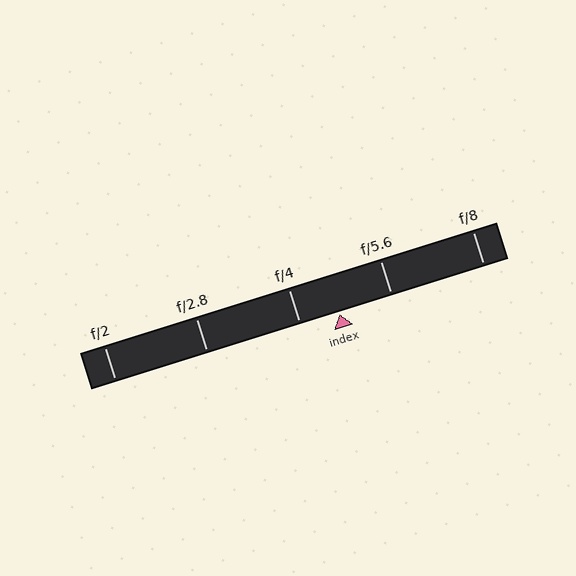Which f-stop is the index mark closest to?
The index mark is closest to f/4.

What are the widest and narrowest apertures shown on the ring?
The widest aperture shown is f/2 and the narrowest is f/8.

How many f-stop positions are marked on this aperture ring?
There are 5 f-stop positions marked.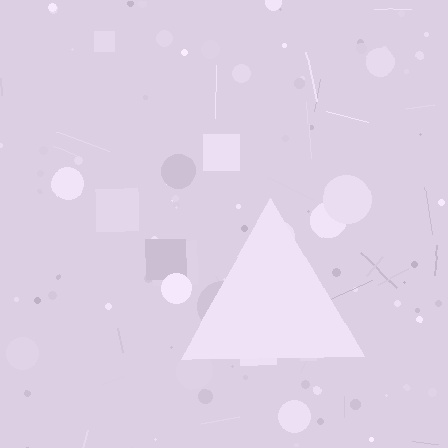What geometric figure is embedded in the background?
A triangle is embedded in the background.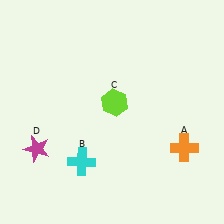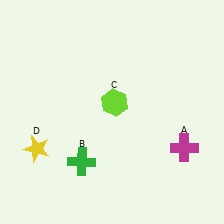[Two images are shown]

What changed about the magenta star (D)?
In Image 1, D is magenta. In Image 2, it changed to yellow.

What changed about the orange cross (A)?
In Image 1, A is orange. In Image 2, it changed to magenta.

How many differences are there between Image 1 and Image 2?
There are 3 differences between the two images.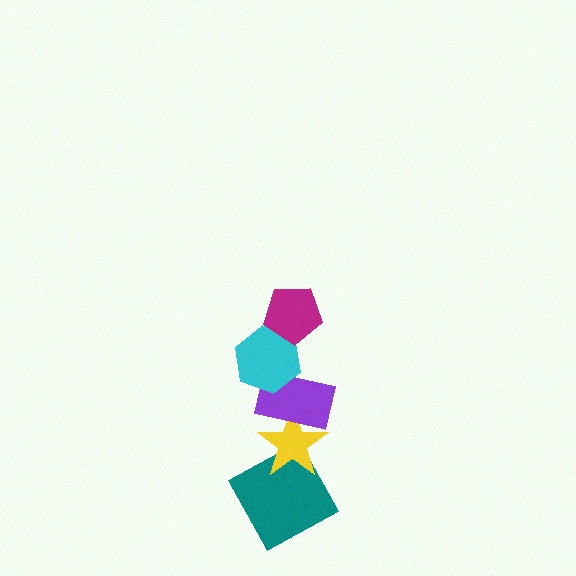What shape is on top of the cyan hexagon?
The magenta pentagon is on top of the cyan hexagon.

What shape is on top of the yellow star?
The purple rectangle is on top of the yellow star.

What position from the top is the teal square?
The teal square is 5th from the top.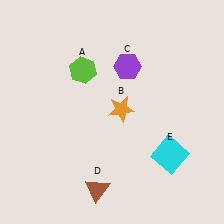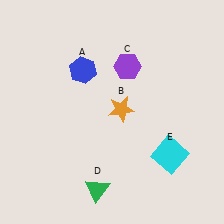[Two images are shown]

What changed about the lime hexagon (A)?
In Image 1, A is lime. In Image 2, it changed to blue.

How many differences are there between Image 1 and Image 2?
There are 2 differences between the two images.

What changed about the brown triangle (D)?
In Image 1, D is brown. In Image 2, it changed to green.